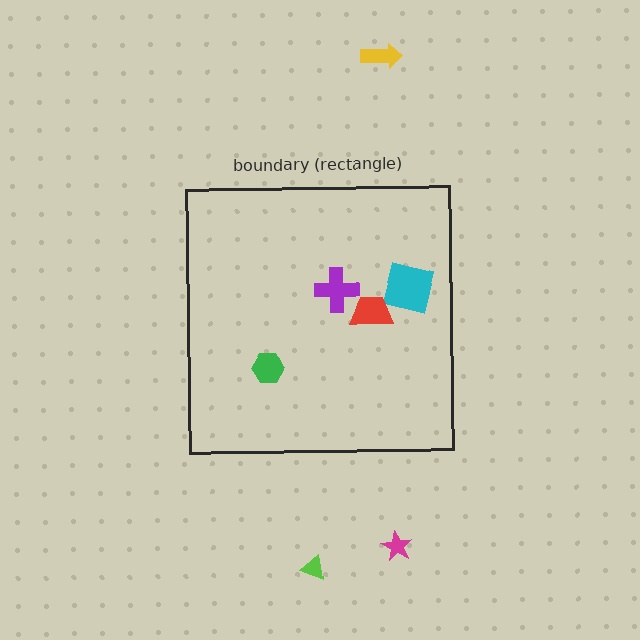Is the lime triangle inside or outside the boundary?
Outside.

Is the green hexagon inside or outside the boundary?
Inside.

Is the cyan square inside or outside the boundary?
Inside.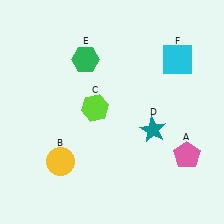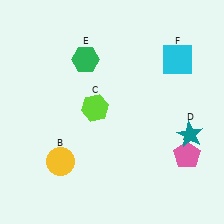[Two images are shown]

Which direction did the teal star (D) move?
The teal star (D) moved right.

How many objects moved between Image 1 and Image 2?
1 object moved between the two images.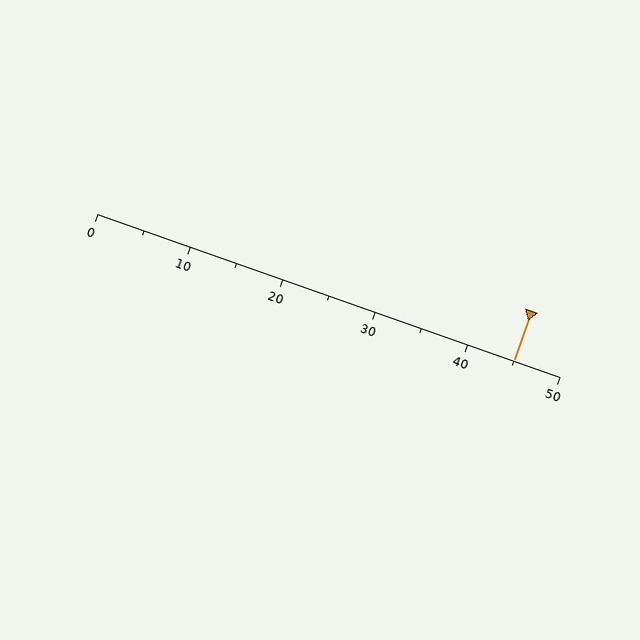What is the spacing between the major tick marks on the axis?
The major ticks are spaced 10 apart.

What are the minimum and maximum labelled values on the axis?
The axis runs from 0 to 50.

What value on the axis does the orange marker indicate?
The marker indicates approximately 45.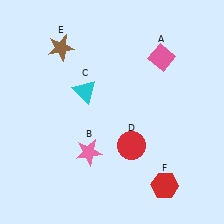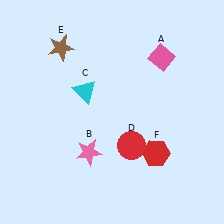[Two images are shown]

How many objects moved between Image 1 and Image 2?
1 object moved between the two images.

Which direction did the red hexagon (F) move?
The red hexagon (F) moved up.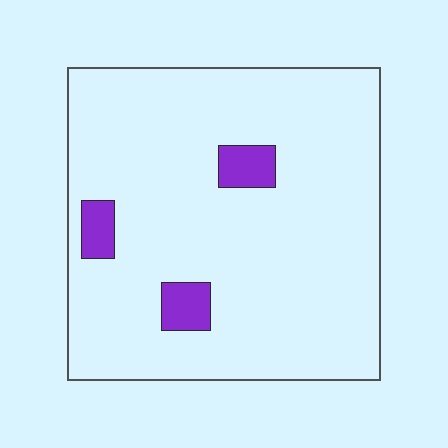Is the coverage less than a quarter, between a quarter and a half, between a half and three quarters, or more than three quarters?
Less than a quarter.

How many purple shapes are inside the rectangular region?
3.